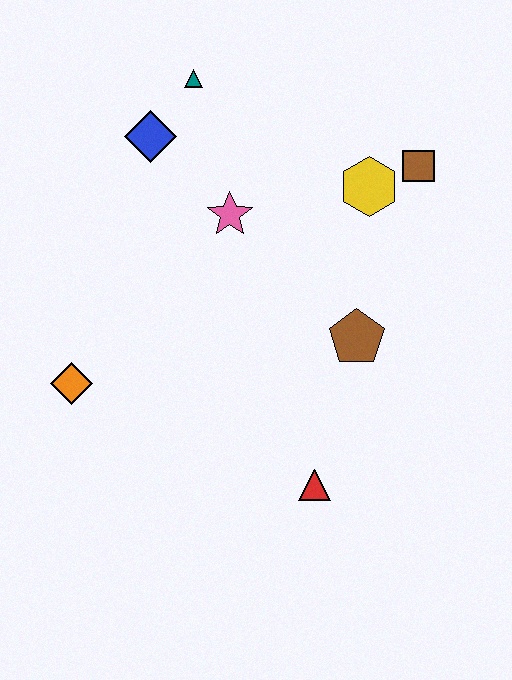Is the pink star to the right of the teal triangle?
Yes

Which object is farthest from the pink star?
The red triangle is farthest from the pink star.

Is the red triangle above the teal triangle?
No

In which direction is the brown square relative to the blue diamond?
The brown square is to the right of the blue diamond.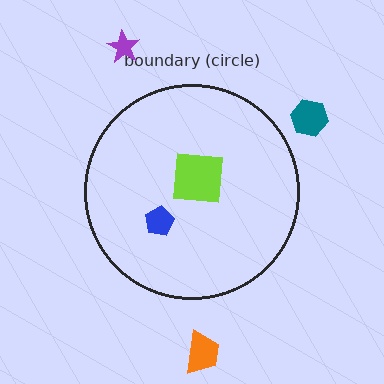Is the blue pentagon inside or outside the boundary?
Inside.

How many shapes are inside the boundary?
2 inside, 3 outside.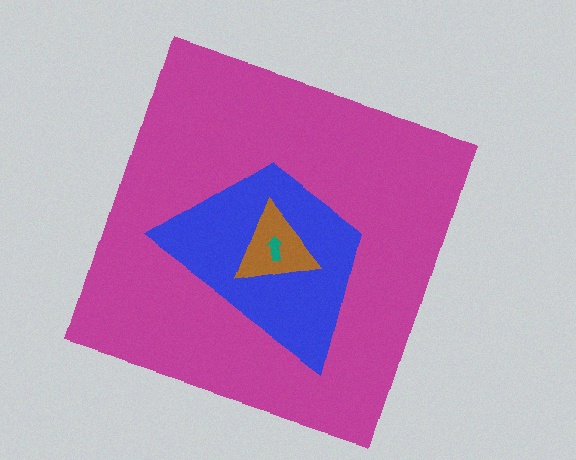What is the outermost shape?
The magenta square.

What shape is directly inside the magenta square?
The blue trapezoid.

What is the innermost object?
The teal arrow.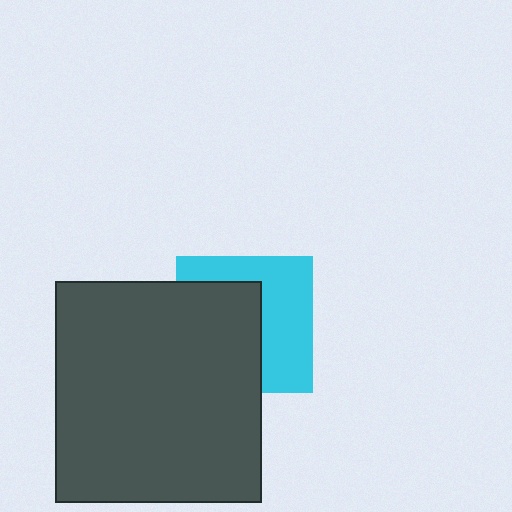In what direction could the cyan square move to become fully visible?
The cyan square could move right. That would shift it out from behind the dark gray rectangle entirely.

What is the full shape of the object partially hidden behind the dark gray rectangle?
The partially hidden object is a cyan square.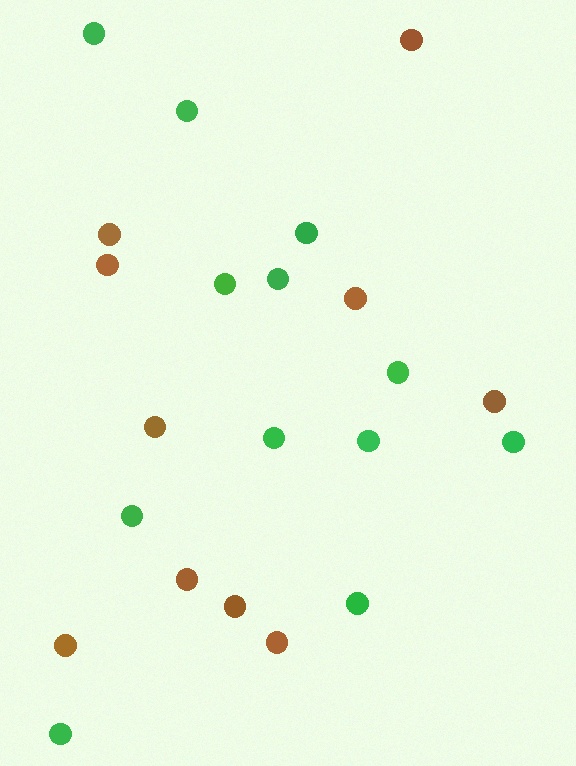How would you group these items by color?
There are 2 groups: one group of brown circles (10) and one group of green circles (12).